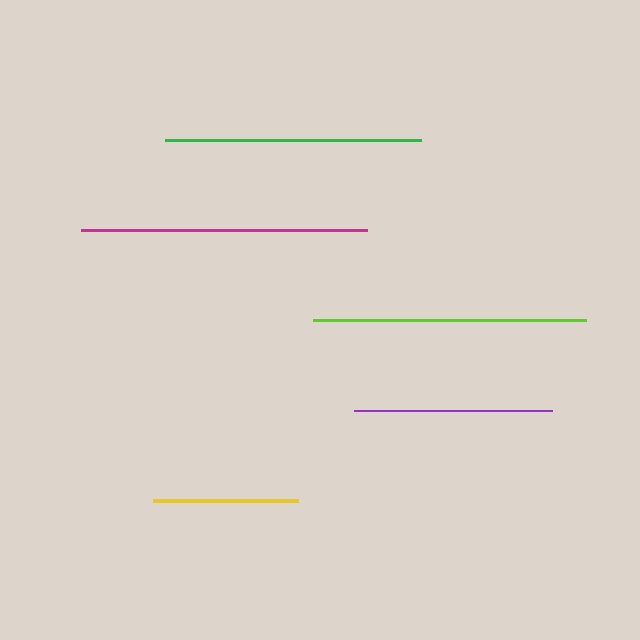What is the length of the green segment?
The green segment is approximately 256 pixels long.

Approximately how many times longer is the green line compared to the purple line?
The green line is approximately 1.3 times the length of the purple line.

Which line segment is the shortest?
The yellow line is the shortest at approximately 145 pixels.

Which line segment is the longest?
The magenta line is the longest at approximately 287 pixels.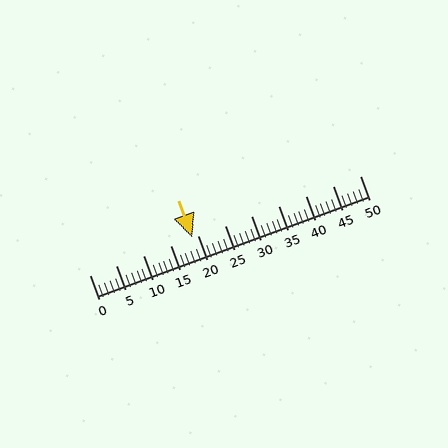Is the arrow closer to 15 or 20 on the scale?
The arrow is closer to 20.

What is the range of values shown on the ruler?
The ruler shows values from 0 to 50.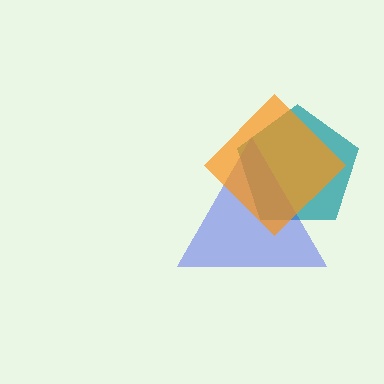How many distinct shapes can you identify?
There are 3 distinct shapes: a teal pentagon, a blue triangle, an orange diamond.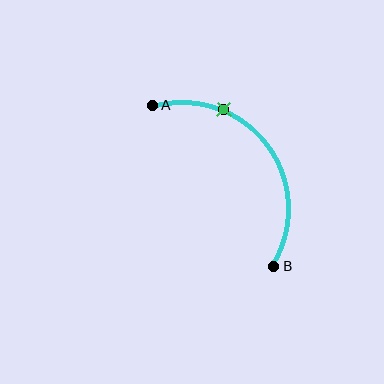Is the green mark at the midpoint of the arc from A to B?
No. The green mark lies on the arc but is closer to endpoint A. The arc midpoint would be at the point on the curve equidistant along the arc from both A and B.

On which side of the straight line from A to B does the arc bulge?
The arc bulges above and to the right of the straight line connecting A and B.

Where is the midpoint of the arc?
The arc midpoint is the point on the curve farthest from the straight line joining A and B. It sits above and to the right of that line.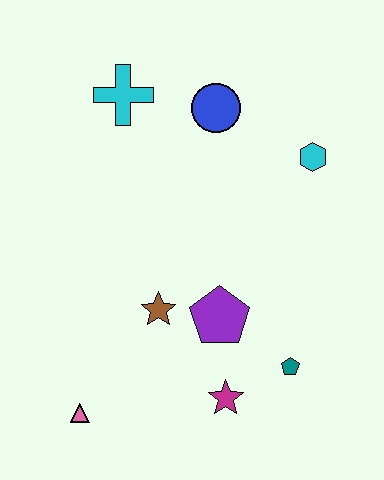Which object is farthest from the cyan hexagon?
The pink triangle is farthest from the cyan hexagon.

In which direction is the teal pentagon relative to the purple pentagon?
The teal pentagon is to the right of the purple pentagon.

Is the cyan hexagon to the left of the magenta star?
No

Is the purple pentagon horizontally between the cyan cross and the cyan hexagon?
Yes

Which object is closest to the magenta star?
The teal pentagon is closest to the magenta star.